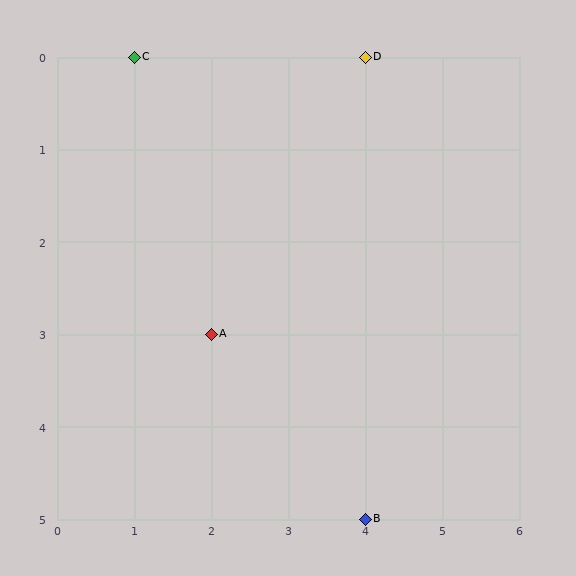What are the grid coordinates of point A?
Point A is at grid coordinates (2, 3).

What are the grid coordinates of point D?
Point D is at grid coordinates (4, 0).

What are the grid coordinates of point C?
Point C is at grid coordinates (1, 0).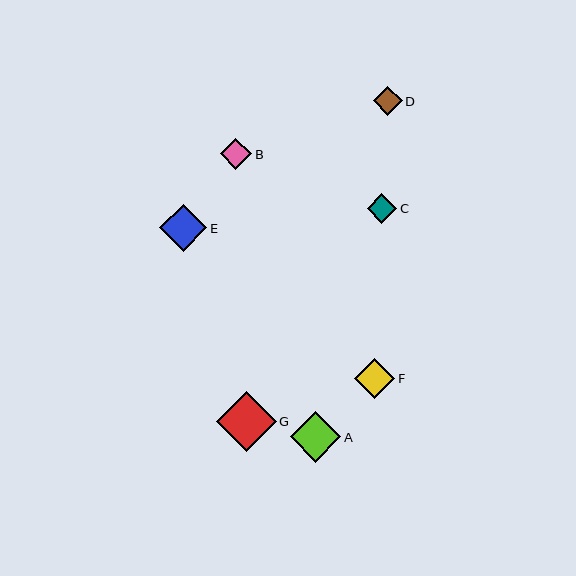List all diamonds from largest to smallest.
From largest to smallest: G, A, E, F, B, C, D.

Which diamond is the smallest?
Diamond D is the smallest with a size of approximately 28 pixels.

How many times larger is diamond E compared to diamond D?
Diamond E is approximately 1.7 times the size of diamond D.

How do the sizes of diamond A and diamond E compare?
Diamond A and diamond E are approximately the same size.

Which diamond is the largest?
Diamond G is the largest with a size of approximately 59 pixels.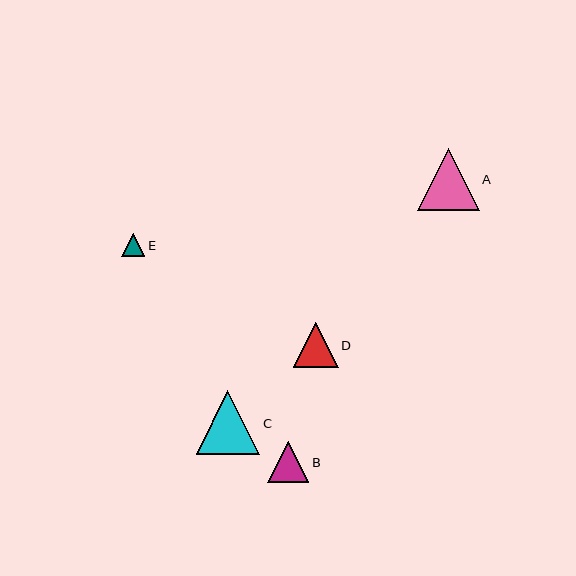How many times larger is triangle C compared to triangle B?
Triangle C is approximately 1.5 times the size of triangle B.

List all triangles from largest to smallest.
From largest to smallest: C, A, D, B, E.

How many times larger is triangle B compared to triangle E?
Triangle B is approximately 1.8 times the size of triangle E.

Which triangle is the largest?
Triangle C is the largest with a size of approximately 64 pixels.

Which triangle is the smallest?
Triangle E is the smallest with a size of approximately 23 pixels.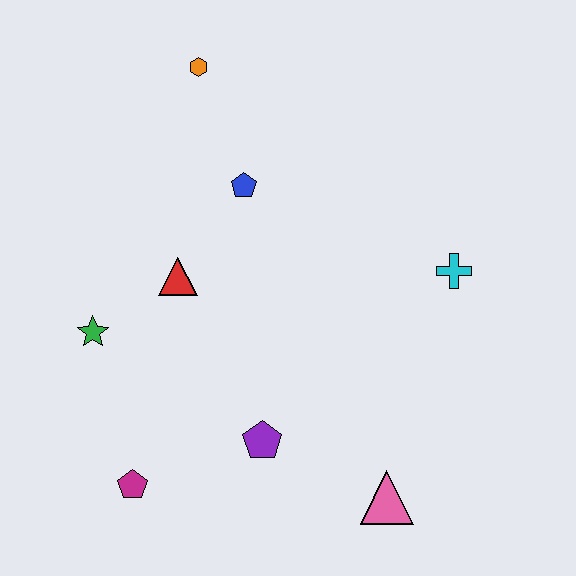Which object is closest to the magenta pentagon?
The purple pentagon is closest to the magenta pentagon.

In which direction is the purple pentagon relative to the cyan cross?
The purple pentagon is to the left of the cyan cross.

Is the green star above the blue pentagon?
No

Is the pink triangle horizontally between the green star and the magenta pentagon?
No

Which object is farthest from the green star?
The cyan cross is farthest from the green star.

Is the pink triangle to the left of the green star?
No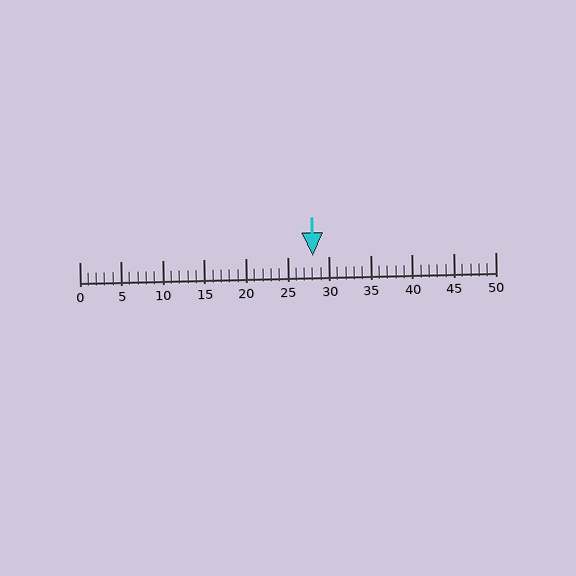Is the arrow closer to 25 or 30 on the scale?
The arrow is closer to 30.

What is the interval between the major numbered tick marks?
The major tick marks are spaced 5 units apart.